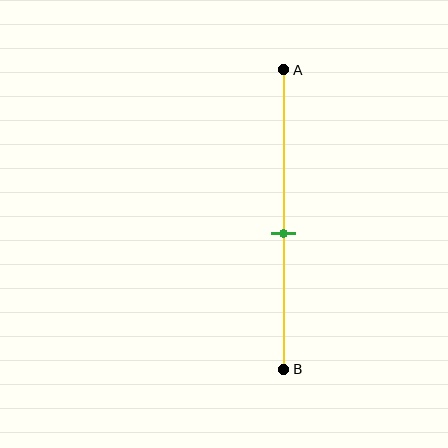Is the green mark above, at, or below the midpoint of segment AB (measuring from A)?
The green mark is below the midpoint of segment AB.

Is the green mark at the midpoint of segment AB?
No, the mark is at about 55% from A, not at the 50% midpoint.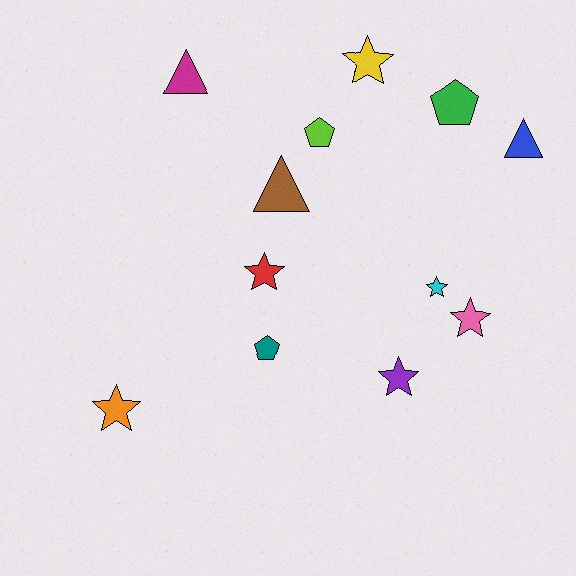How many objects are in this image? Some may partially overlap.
There are 12 objects.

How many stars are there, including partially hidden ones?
There are 6 stars.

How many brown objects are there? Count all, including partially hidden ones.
There is 1 brown object.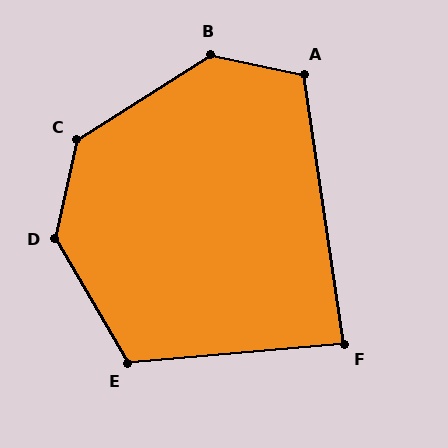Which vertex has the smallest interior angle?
F, at approximately 87 degrees.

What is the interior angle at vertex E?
Approximately 115 degrees (obtuse).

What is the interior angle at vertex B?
Approximately 136 degrees (obtuse).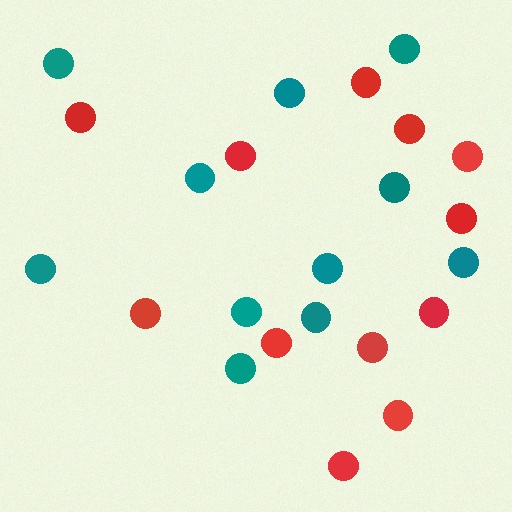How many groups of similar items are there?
There are 2 groups: one group of red circles (12) and one group of teal circles (11).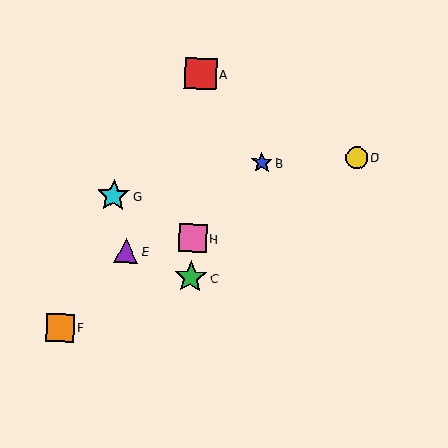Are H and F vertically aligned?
No, H is at x≈193 and F is at x≈60.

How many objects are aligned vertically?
3 objects (A, C, H) are aligned vertically.